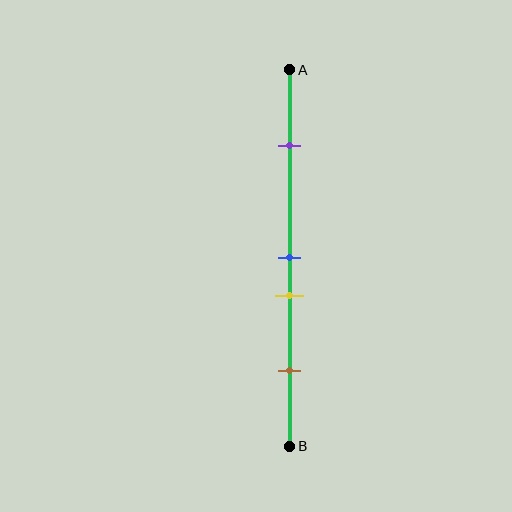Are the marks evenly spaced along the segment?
No, the marks are not evenly spaced.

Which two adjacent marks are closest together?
The blue and yellow marks are the closest adjacent pair.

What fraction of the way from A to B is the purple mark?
The purple mark is approximately 20% (0.2) of the way from A to B.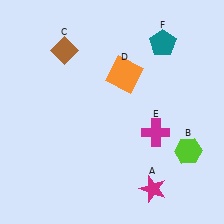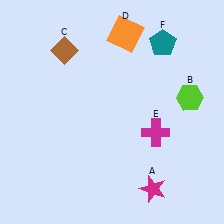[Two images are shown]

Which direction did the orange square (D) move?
The orange square (D) moved up.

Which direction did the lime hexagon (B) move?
The lime hexagon (B) moved up.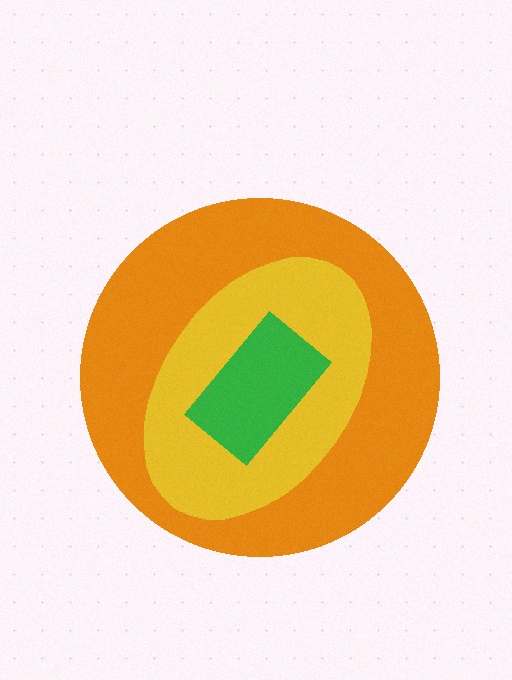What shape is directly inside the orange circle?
The yellow ellipse.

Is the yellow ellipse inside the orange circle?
Yes.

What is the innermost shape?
The green rectangle.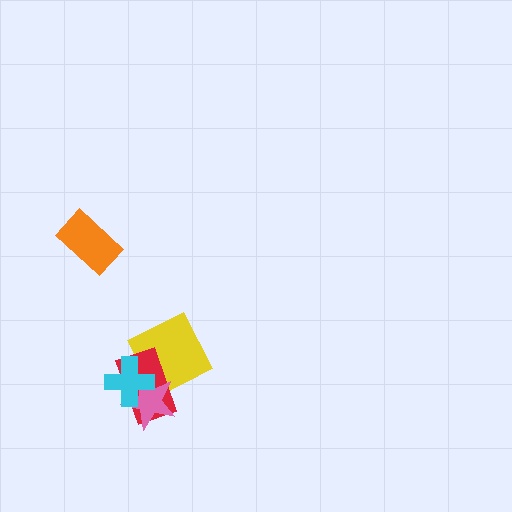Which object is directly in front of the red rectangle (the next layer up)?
The pink star is directly in front of the red rectangle.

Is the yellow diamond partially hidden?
Yes, it is partially covered by another shape.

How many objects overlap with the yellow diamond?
3 objects overlap with the yellow diamond.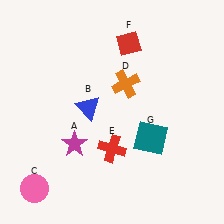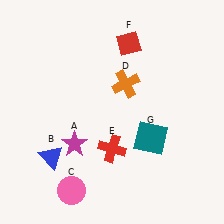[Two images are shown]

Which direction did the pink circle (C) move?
The pink circle (C) moved right.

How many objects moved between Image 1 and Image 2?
2 objects moved between the two images.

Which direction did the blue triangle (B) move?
The blue triangle (B) moved down.